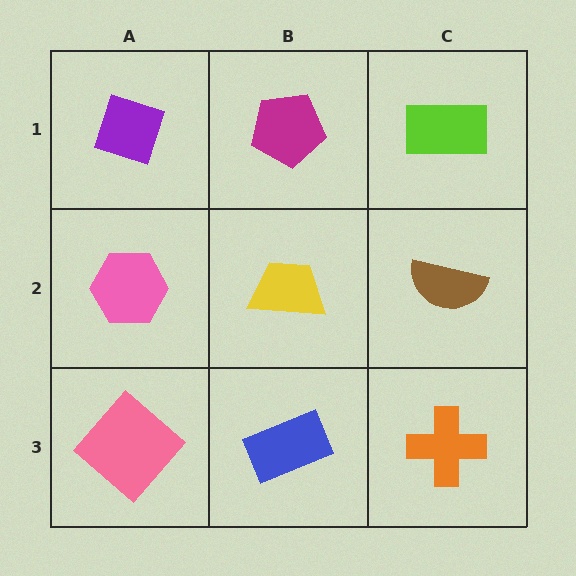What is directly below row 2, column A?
A pink diamond.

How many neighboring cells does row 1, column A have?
2.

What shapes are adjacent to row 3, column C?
A brown semicircle (row 2, column C), a blue rectangle (row 3, column B).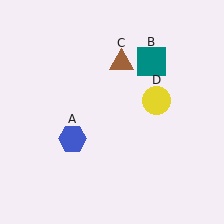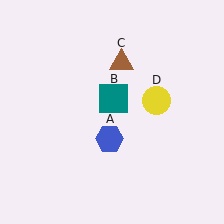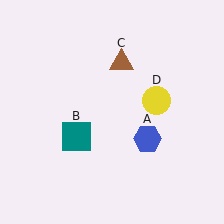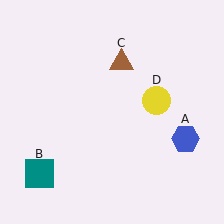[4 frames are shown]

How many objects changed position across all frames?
2 objects changed position: blue hexagon (object A), teal square (object B).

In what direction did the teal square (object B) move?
The teal square (object B) moved down and to the left.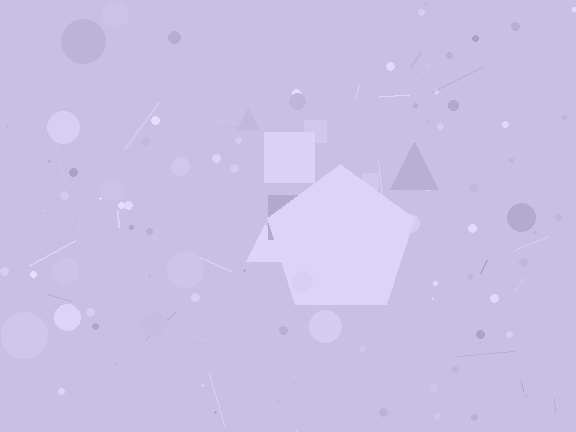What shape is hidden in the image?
A pentagon is hidden in the image.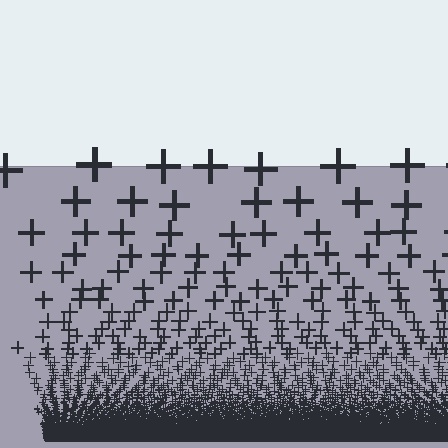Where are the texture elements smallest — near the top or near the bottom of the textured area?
Near the bottom.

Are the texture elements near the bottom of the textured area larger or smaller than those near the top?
Smaller. The gradient is inverted — elements near the bottom are smaller and denser.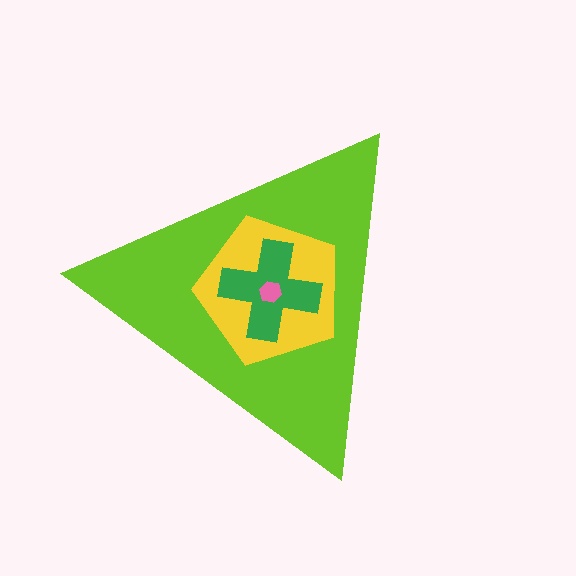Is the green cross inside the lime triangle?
Yes.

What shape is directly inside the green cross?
The pink hexagon.